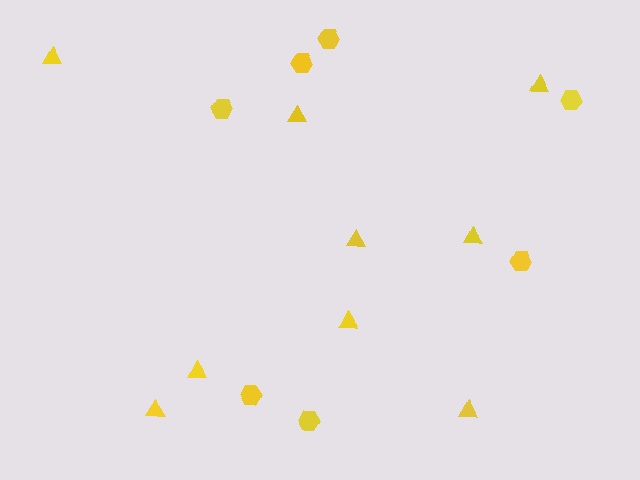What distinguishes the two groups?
There are 2 groups: one group of triangles (9) and one group of hexagons (7).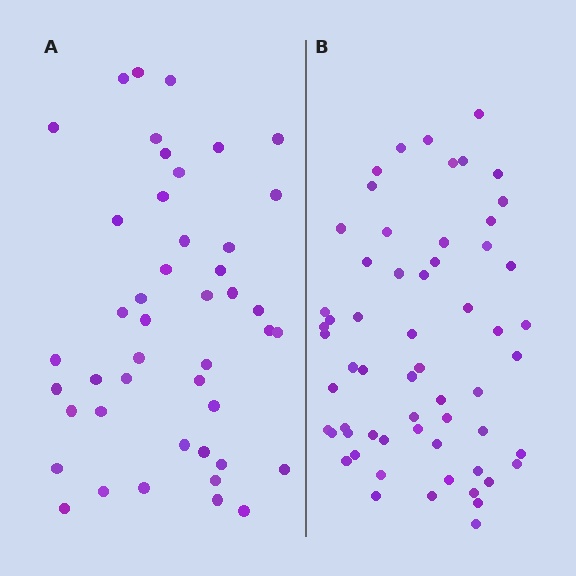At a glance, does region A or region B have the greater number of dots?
Region B (the right region) has more dots.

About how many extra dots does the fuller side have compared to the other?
Region B has approximately 15 more dots than region A.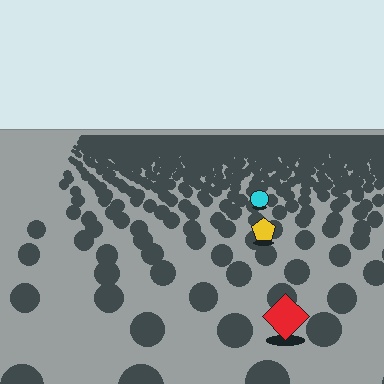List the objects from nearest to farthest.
From nearest to farthest: the red diamond, the yellow pentagon, the cyan circle.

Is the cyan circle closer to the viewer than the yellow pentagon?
No. The yellow pentagon is closer — you can tell from the texture gradient: the ground texture is coarser near it.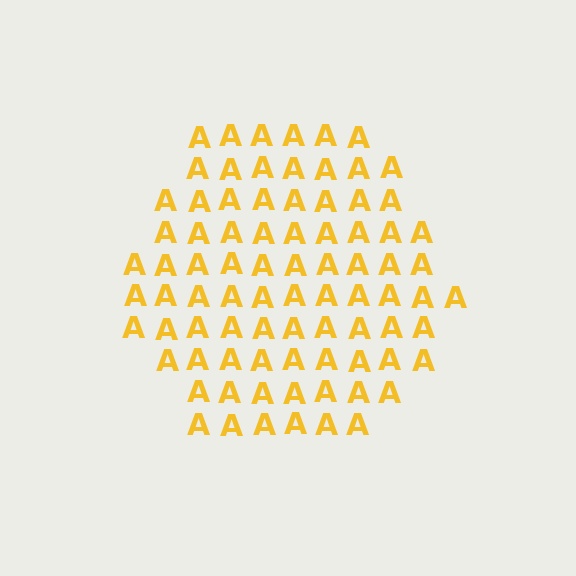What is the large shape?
The large shape is a hexagon.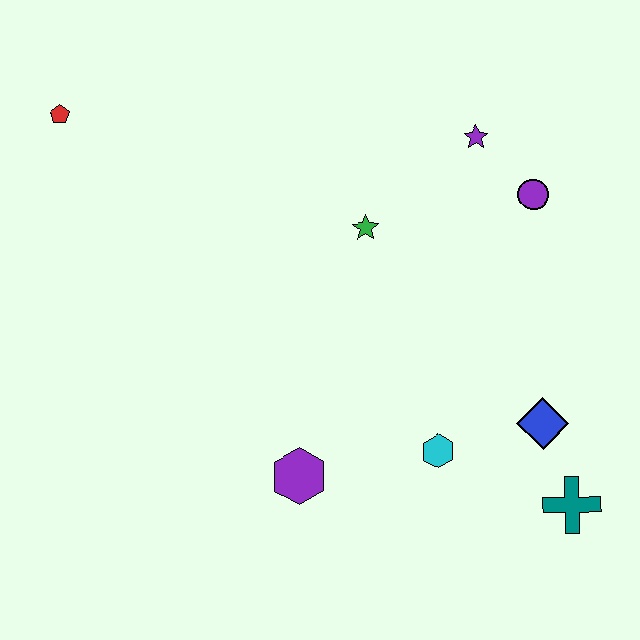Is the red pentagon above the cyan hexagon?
Yes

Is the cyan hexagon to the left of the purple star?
Yes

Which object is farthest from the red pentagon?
The teal cross is farthest from the red pentagon.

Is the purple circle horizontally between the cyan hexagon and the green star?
No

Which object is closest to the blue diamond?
The teal cross is closest to the blue diamond.